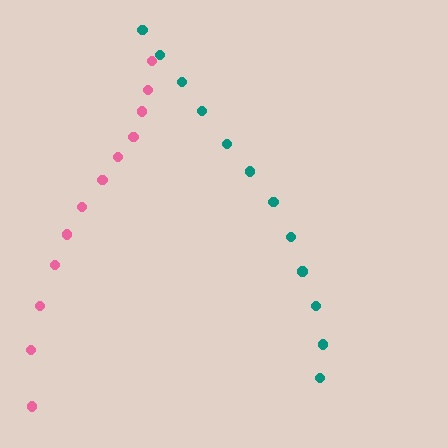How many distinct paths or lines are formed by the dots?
There are 2 distinct paths.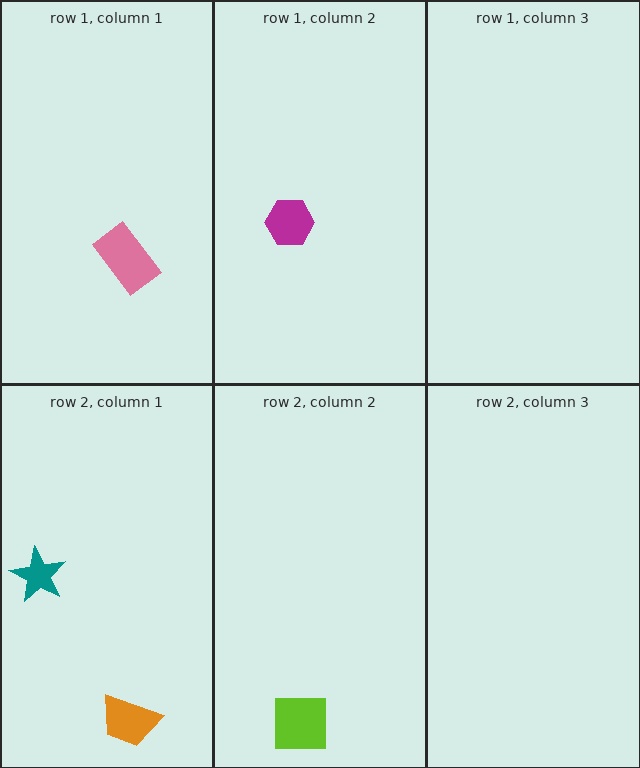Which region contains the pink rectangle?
The row 1, column 1 region.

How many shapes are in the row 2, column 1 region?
2.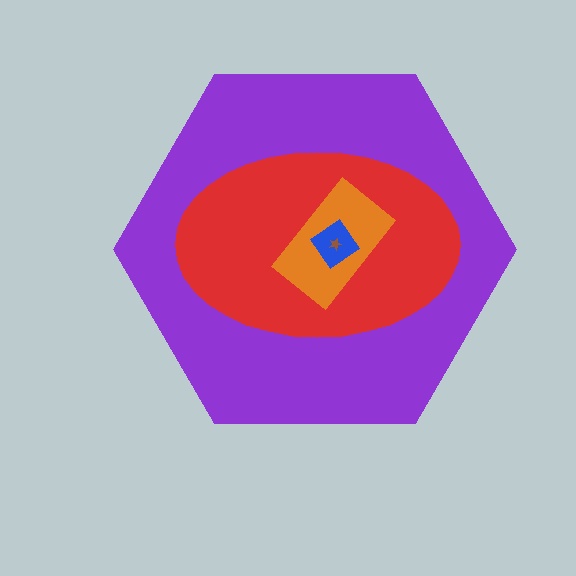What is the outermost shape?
The purple hexagon.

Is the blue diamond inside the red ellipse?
Yes.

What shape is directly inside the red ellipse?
The orange rectangle.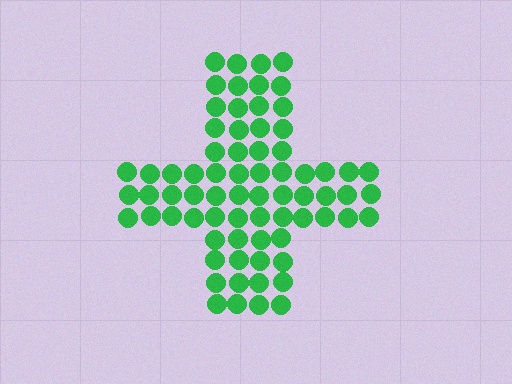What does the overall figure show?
The overall figure shows a cross.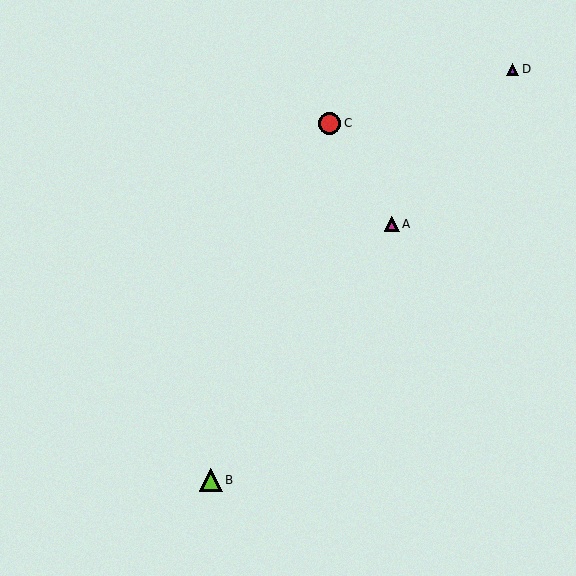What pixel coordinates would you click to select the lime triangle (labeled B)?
Click at (211, 480) to select the lime triangle B.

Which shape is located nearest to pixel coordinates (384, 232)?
The magenta triangle (labeled A) at (392, 224) is nearest to that location.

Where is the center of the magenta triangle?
The center of the magenta triangle is at (392, 224).